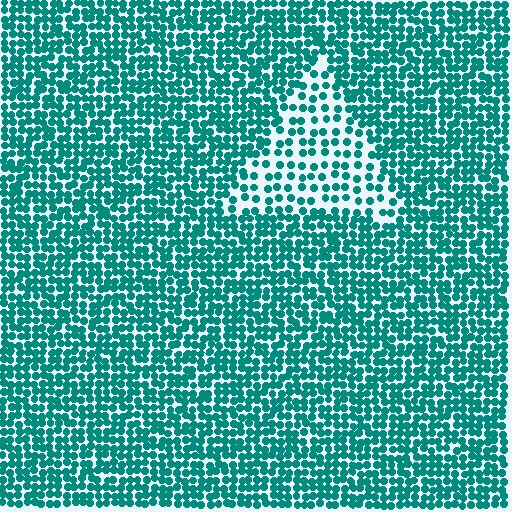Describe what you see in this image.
The image contains small teal elements arranged at two different densities. A triangle-shaped region is visible where the elements are less densely packed than the surrounding area.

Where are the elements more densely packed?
The elements are more densely packed outside the triangle boundary.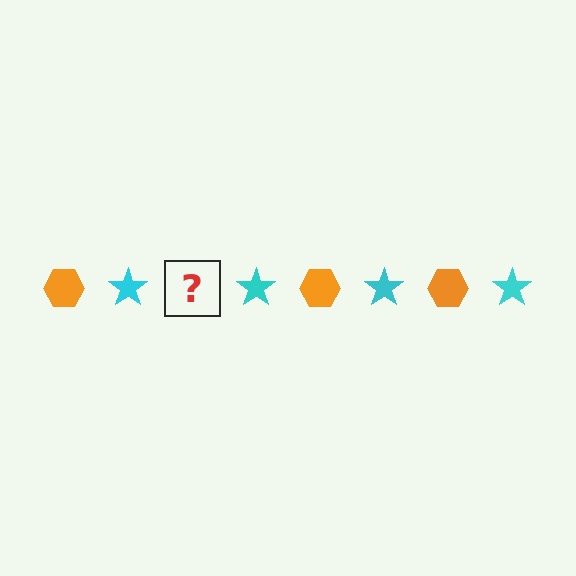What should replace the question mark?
The question mark should be replaced with an orange hexagon.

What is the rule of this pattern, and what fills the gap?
The rule is that the pattern alternates between orange hexagon and cyan star. The gap should be filled with an orange hexagon.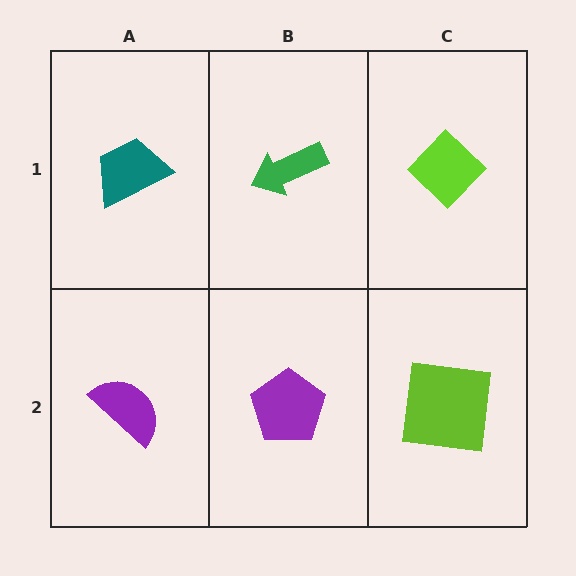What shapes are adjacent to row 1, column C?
A lime square (row 2, column C), a green arrow (row 1, column B).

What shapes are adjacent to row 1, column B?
A purple pentagon (row 2, column B), a teal trapezoid (row 1, column A), a lime diamond (row 1, column C).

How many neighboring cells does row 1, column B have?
3.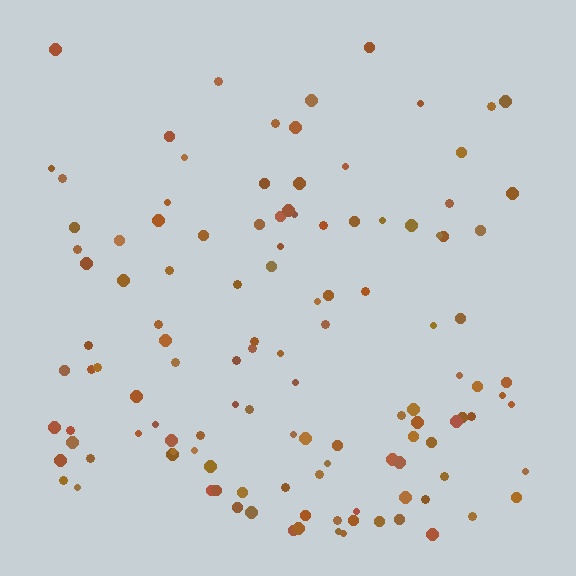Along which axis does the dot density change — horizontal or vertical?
Vertical.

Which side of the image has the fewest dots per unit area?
The top.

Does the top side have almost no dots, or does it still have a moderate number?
Still a moderate number, just noticeably fewer than the bottom.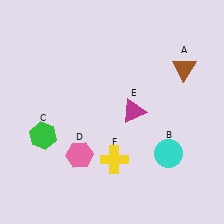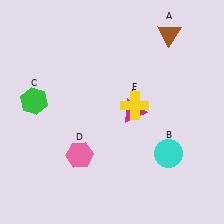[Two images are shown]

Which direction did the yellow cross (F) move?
The yellow cross (F) moved up.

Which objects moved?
The objects that moved are: the brown triangle (A), the green hexagon (C), the yellow cross (F).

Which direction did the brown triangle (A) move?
The brown triangle (A) moved up.